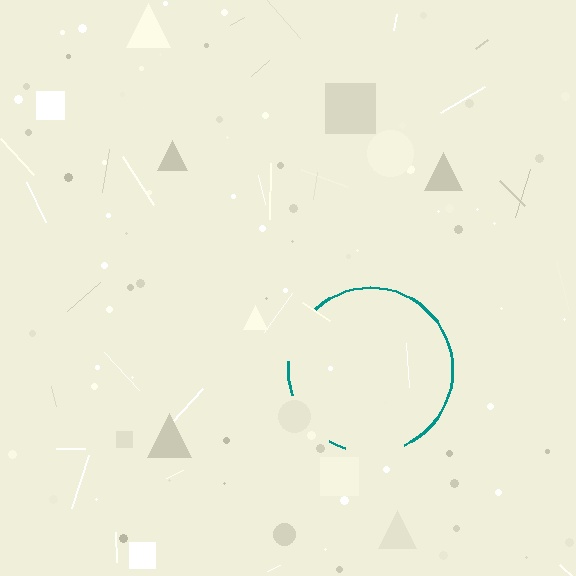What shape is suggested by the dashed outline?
The dashed outline suggests a circle.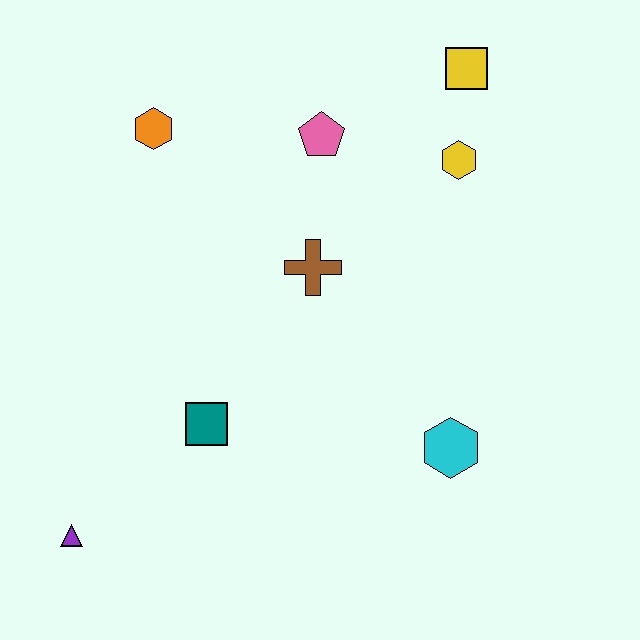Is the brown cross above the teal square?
Yes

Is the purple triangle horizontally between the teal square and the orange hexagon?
No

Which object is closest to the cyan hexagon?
The brown cross is closest to the cyan hexagon.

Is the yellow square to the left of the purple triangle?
No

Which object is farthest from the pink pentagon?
The purple triangle is farthest from the pink pentagon.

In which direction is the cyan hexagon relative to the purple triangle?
The cyan hexagon is to the right of the purple triangle.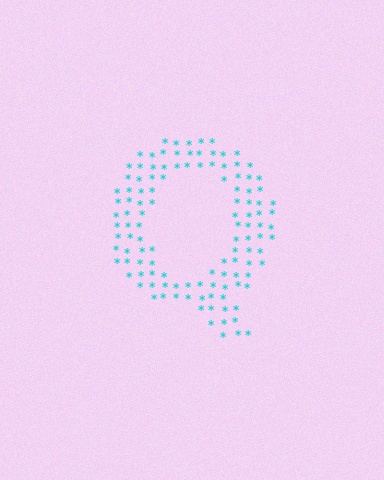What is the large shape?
The large shape is the letter Q.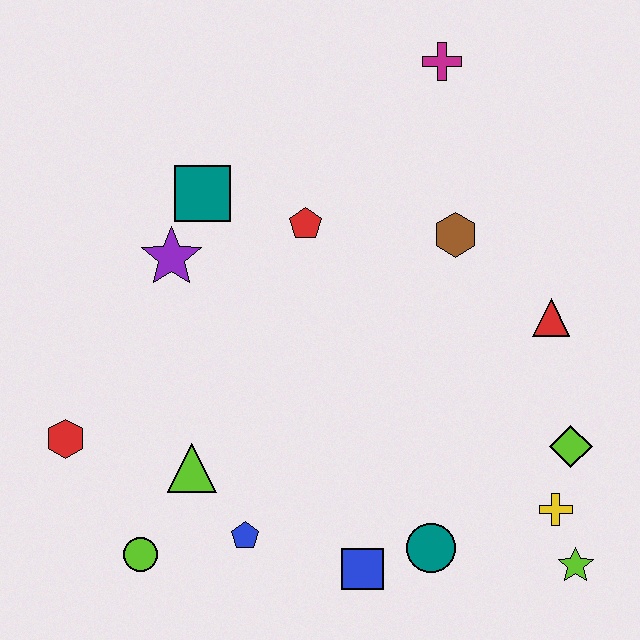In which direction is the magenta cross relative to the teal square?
The magenta cross is to the right of the teal square.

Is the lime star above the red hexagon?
No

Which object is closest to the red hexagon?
The lime triangle is closest to the red hexagon.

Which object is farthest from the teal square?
The lime star is farthest from the teal square.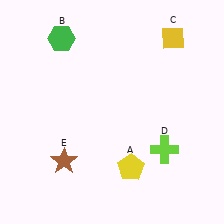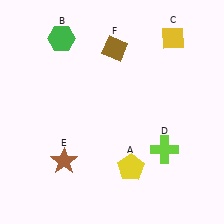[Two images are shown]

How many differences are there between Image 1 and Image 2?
There is 1 difference between the two images.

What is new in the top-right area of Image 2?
A brown diamond (F) was added in the top-right area of Image 2.